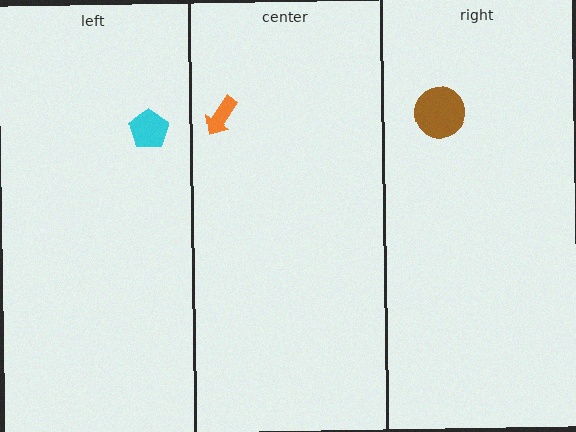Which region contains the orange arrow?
The center region.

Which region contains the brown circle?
The right region.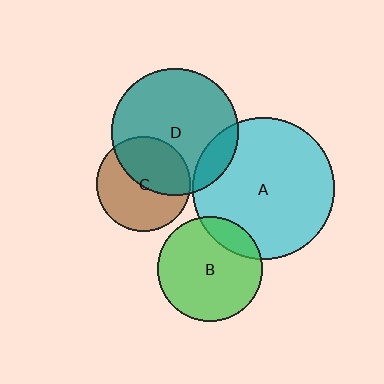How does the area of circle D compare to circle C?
Approximately 1.8 times.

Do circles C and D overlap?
Yes.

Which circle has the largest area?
Circle A (cyan).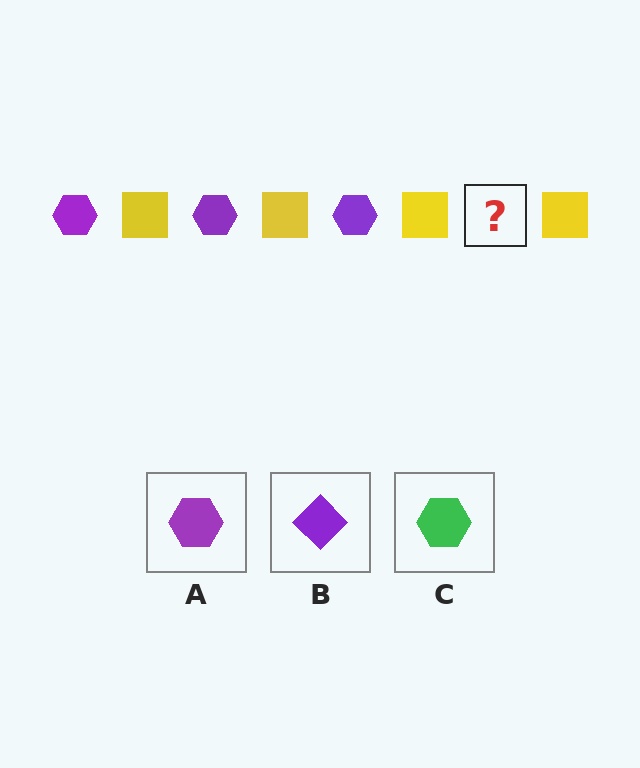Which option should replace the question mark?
Option A.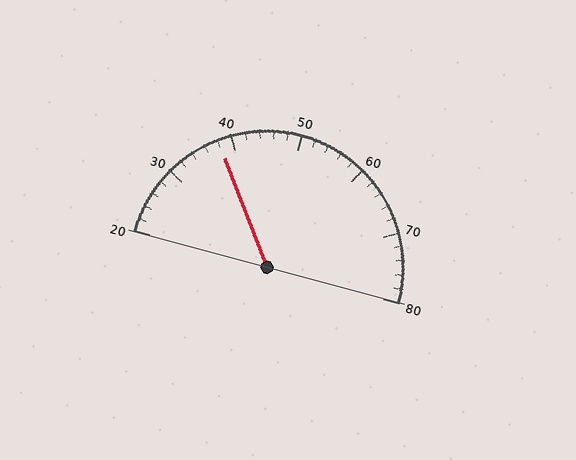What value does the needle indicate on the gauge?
The needle indicates approximately 38.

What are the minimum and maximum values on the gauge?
The gauge ranges from 20 to 80.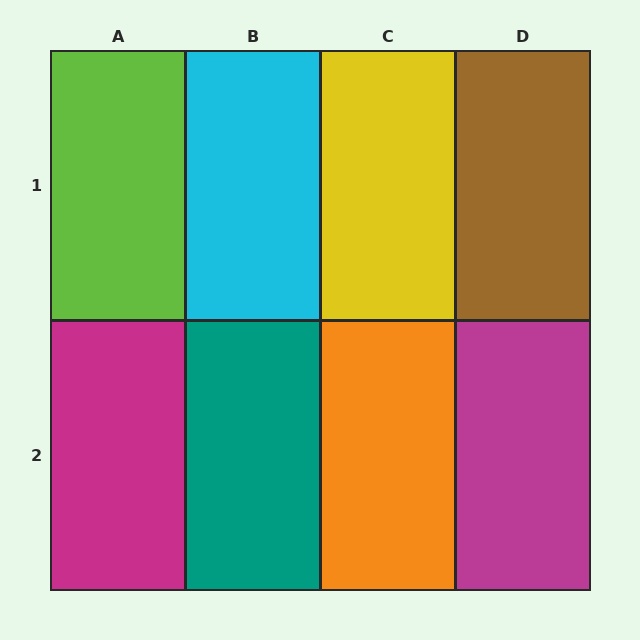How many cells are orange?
1 cell is orange.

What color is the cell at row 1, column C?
Yellow.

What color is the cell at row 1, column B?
Cyan.